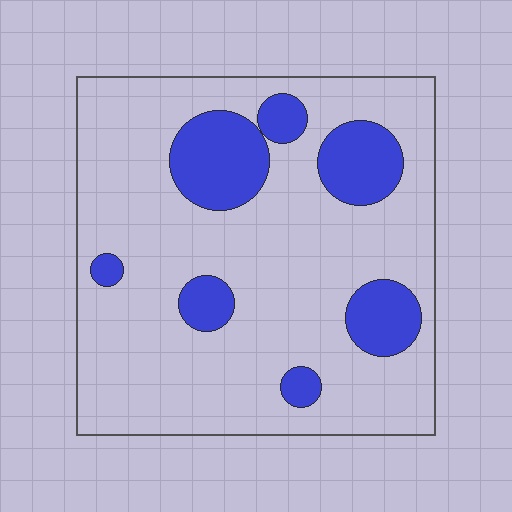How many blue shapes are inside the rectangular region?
7.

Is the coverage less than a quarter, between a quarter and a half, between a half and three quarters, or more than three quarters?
Less than a quarter.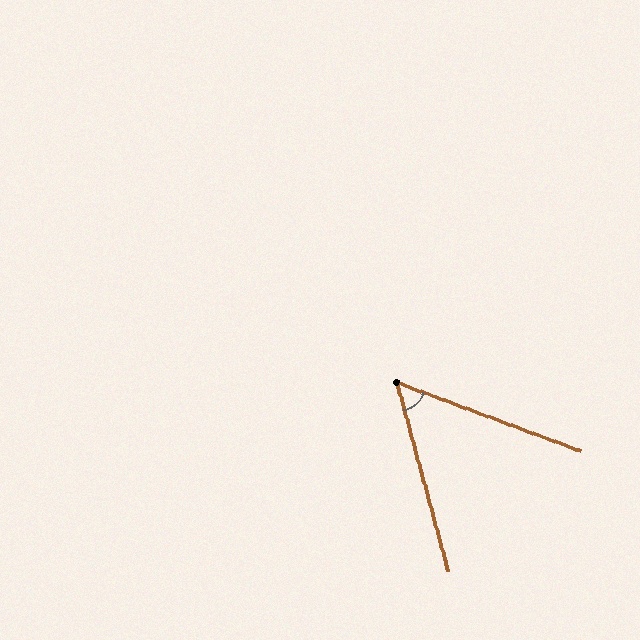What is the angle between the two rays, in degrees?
Approximately 54 degrees.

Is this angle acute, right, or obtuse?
It is acute.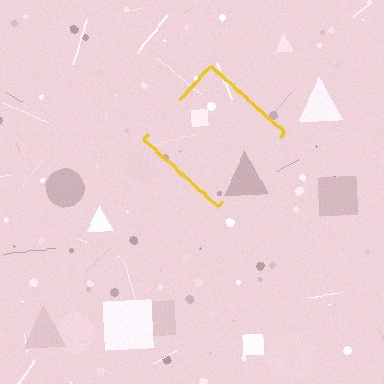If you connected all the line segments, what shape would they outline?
They would outline a diamond.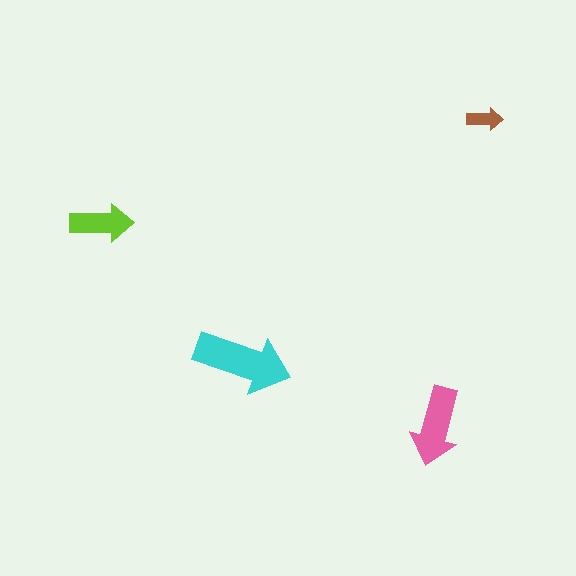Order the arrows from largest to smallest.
the cyan one, the pink one, the lime one, the brown one.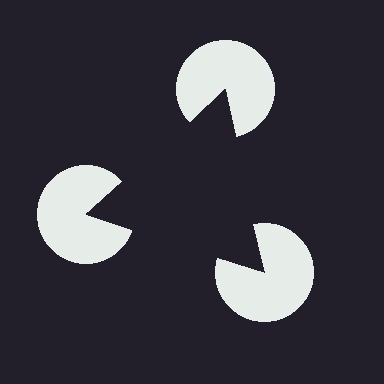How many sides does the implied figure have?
3 sides.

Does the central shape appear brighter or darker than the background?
It typically appears slightly darker than the background, even though no actual brightness change is drawn.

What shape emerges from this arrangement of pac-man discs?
An illusory triangle — its edges are inferred from the aligned wedge cuts in the pac-man discs, not physically drawn.